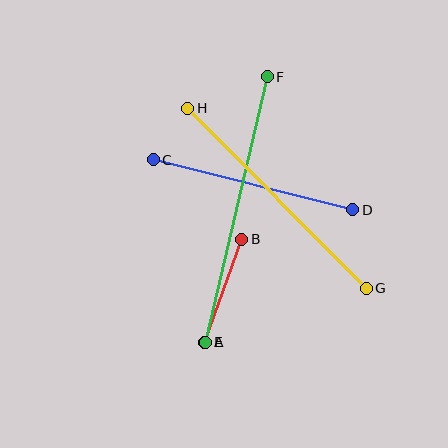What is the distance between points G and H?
The distance is approximately 253 pixels.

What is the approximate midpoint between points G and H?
The midpoint is at approximately (277, 198) pixels.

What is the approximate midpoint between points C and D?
The midpoint is at approximately (253, 185) pixels.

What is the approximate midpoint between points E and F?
The midpoint is at approximately (236, 210) pixels.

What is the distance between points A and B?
The distance is approximately 109 pixels.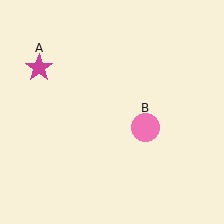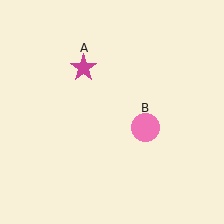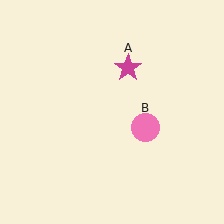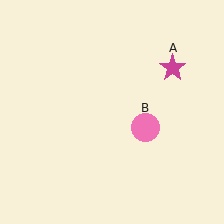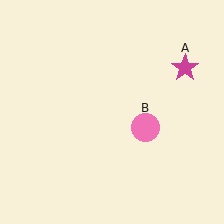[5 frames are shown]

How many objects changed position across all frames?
1 object changed position: magenta star (object A).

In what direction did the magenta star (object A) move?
The magenta star (object A) moved right.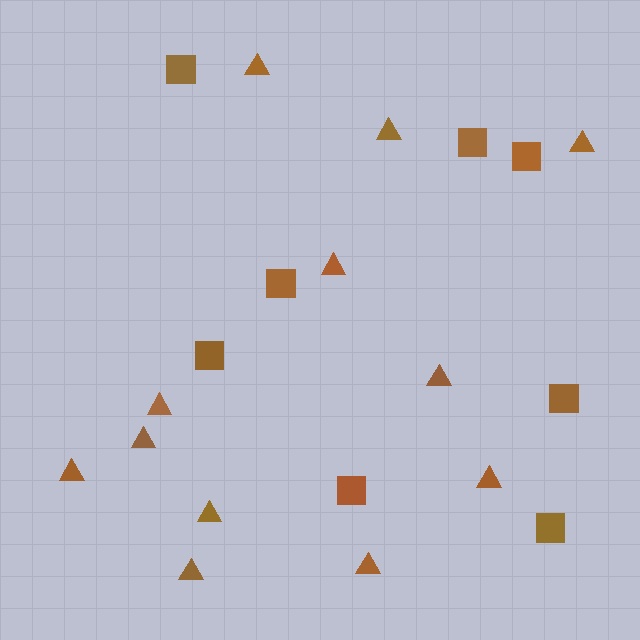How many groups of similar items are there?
There are 2 groups: one group of squares (8) and one group of triangles (12).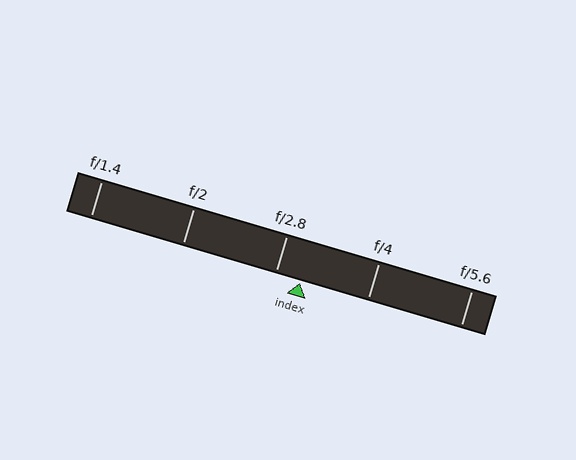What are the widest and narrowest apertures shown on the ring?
The widest aperture shown is f/1.4 and the narrowest is f/5.6.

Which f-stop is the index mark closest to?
The index mark is closest to f/2.8.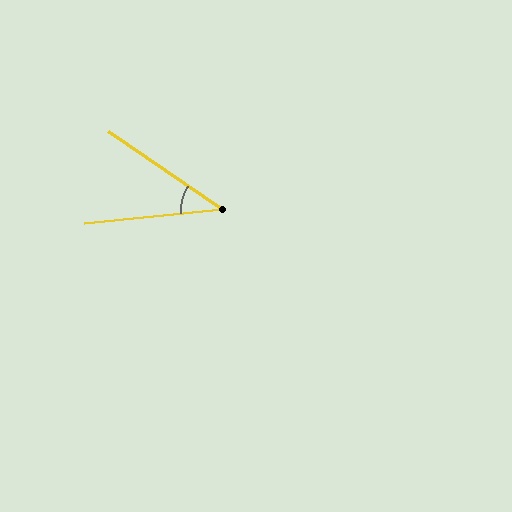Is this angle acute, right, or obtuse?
It is acute.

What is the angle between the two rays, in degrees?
Approximately 40 degrees.